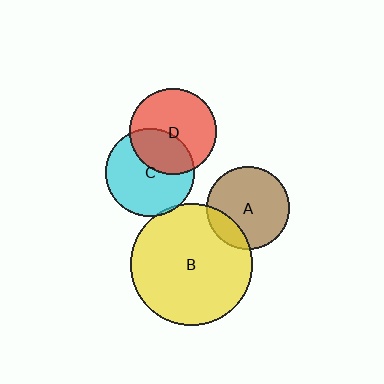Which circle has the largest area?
Circle B (yellow).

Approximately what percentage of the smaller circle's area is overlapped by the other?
Approximately 35%.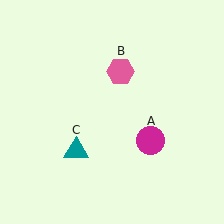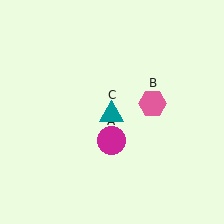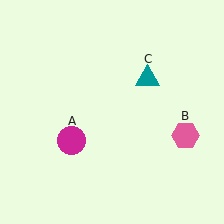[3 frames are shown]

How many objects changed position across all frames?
3 objects changed position: magenta circle (object A), pink hexagon (object B), teal triangle (object C).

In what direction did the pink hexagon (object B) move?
The pink hexagon (object B) moved down and to the right.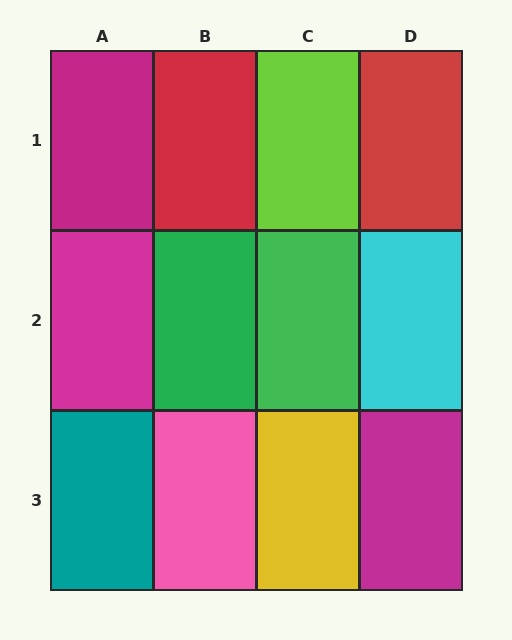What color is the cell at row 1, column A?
Magenta.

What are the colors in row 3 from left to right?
Teal, pink, yellow, magenta.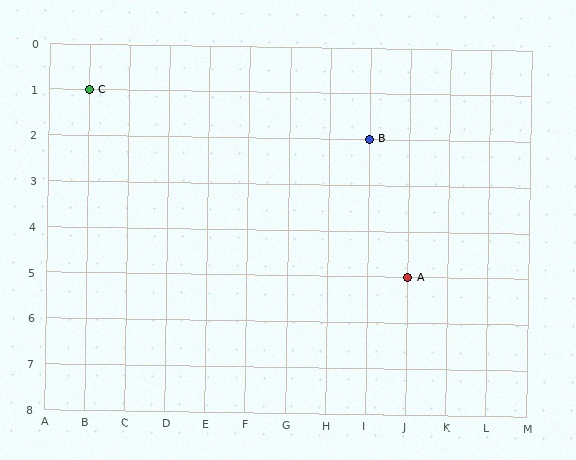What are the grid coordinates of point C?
Point C is at grid coordinates (B, 1).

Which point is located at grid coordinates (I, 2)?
Point B is at (I, 2).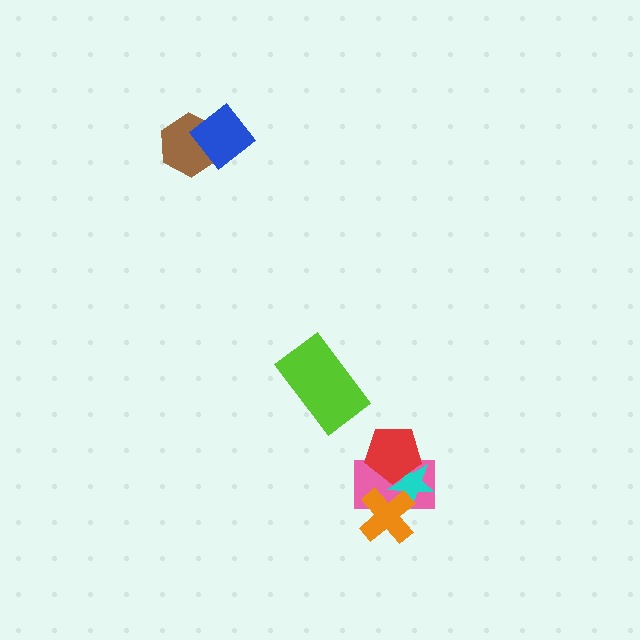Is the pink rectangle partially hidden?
Yes, it is partially covered by another shape.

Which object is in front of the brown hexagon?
The blue diamond is in front of the brown hexagon.